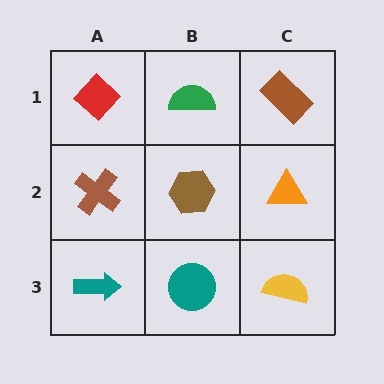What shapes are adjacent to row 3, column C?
An orange triangle (row 2, column C), a teal circle (row 3, column B).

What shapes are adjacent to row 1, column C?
An orange triangle (row 2, column C), a green semicircle (row 1, column B).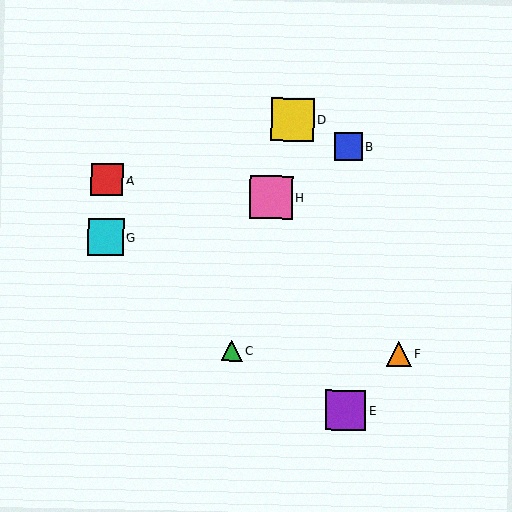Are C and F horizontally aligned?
Yes, both are at y≈351.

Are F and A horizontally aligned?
No, F is at y≈354 and A is at y≈180.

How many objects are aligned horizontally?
2 objects (C, F) are aligned horizontally.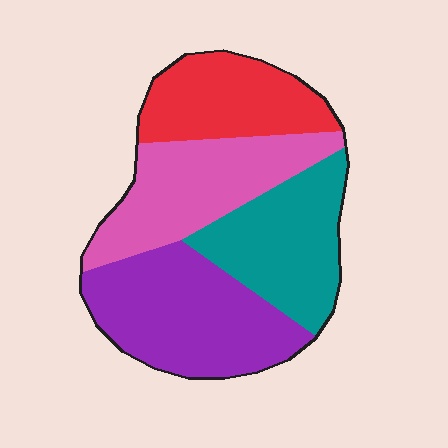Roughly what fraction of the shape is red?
Red takes up about one fifth (1/5) of the shape.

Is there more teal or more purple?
Purple.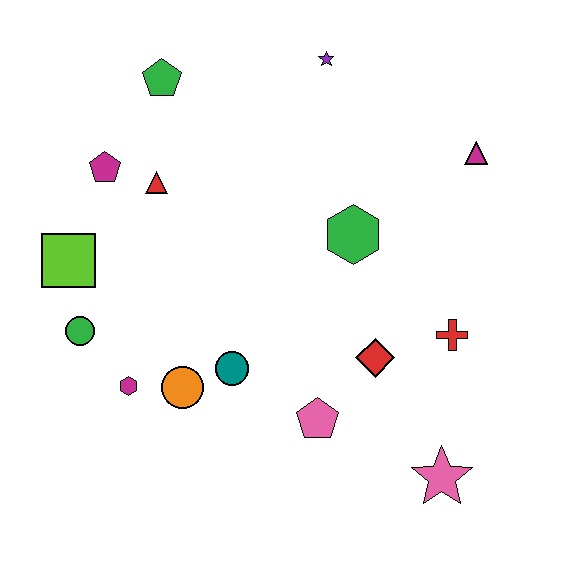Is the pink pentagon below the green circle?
Yes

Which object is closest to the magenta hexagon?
The orange circle is closest to the magenta hexagon.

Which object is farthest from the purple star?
The pink star is farthest from the purple star.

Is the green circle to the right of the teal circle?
No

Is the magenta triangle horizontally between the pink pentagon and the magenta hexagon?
No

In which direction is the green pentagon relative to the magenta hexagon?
The green pentagon is above the magenta hexagon.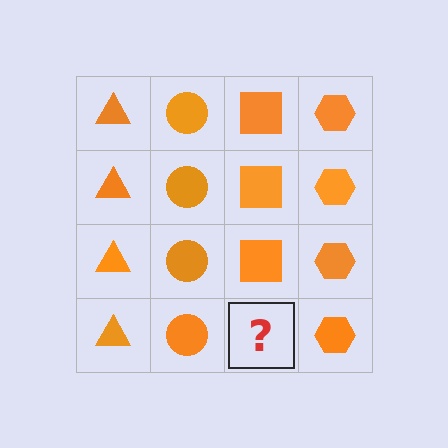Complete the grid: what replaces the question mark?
The question mark should be replaced with an orange square.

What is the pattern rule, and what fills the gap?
The rule is that each column has a consistent shape. The gap should be filled with an orange square.